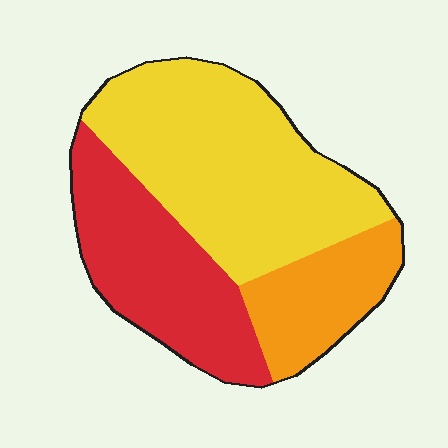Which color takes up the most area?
Yellow, at roughly 50%.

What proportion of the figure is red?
Red covers about 30% of the figure.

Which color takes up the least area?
Orange, at roughly 20%.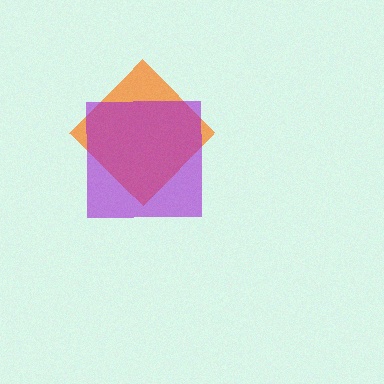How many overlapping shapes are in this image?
There are 2 overlapping shapes in the image.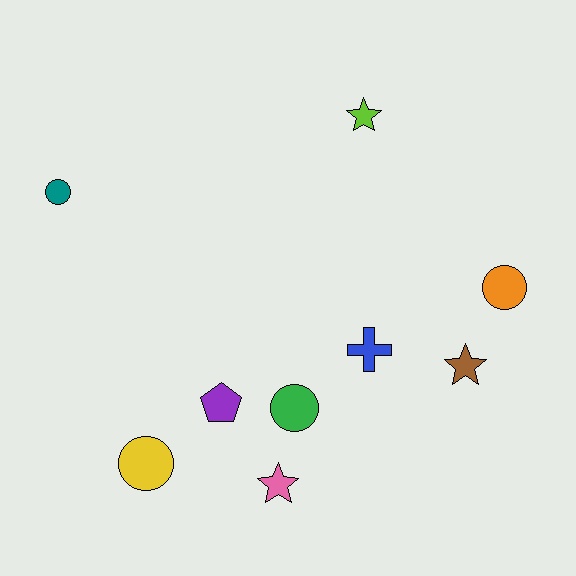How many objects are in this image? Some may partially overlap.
There are 9 objects.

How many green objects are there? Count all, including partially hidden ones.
There is 1 green object.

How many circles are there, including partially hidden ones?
There are 4 circles.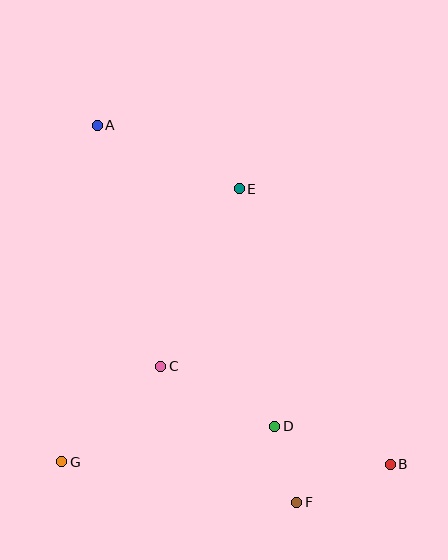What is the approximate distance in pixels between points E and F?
The distance between E and F is approximately 319 pixels.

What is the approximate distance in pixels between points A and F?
The distance between A and F is approximately 427 pixels.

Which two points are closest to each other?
Points D and F are closest to each other.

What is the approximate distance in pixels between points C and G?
The distance between C and G is approximately 138 pixels.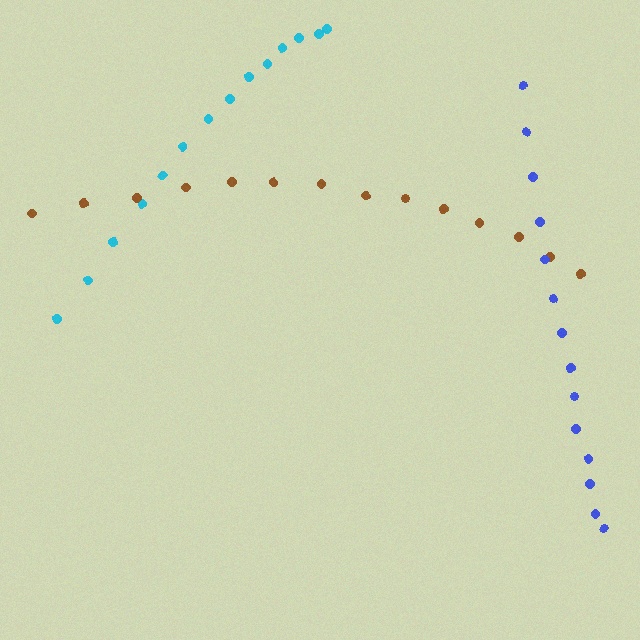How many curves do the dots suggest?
There are 3 distinct paths.